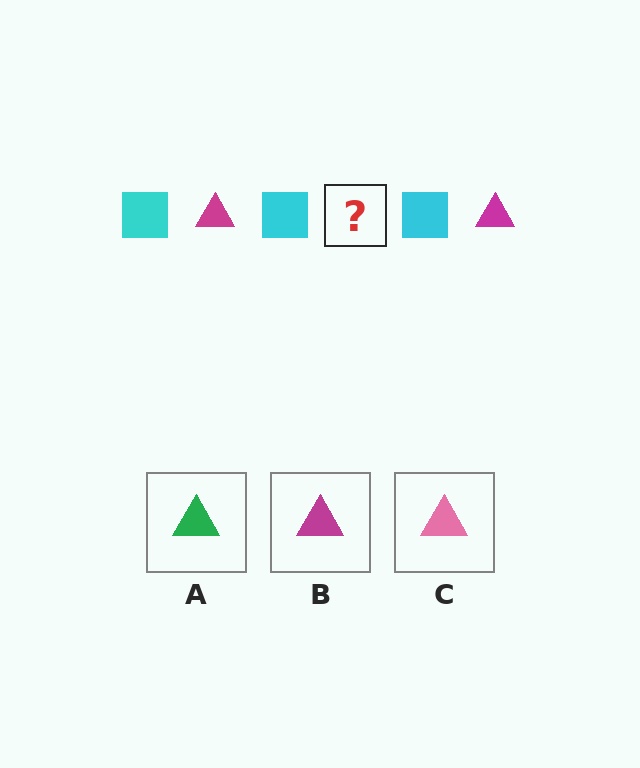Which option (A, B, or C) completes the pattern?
B.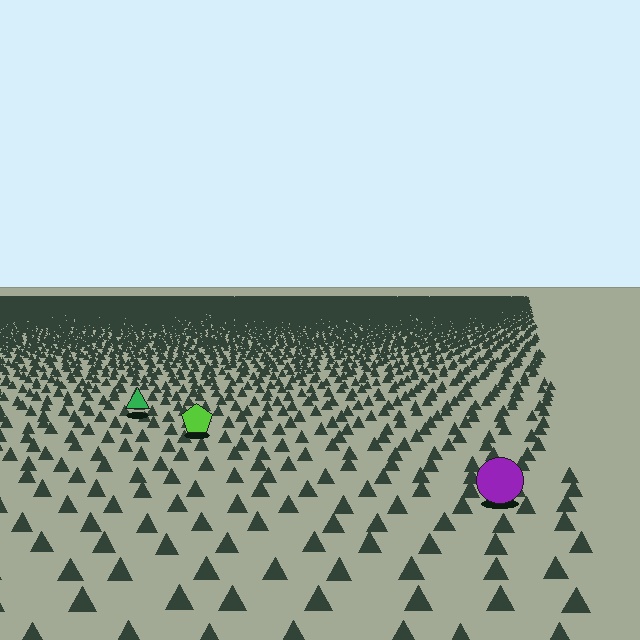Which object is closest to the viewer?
The purple circle is closest. The texture marks near it are larger and more spread out.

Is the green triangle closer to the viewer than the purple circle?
No. The purple circle is closer — you can tell from the texture gradient: the ground texture is coarser near it.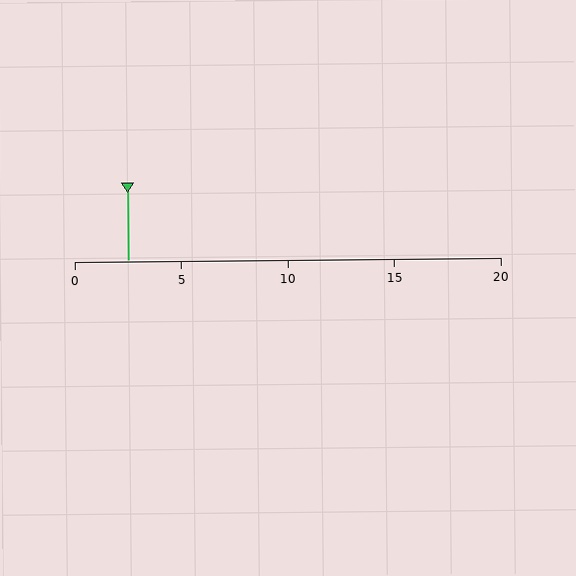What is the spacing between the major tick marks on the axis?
The major ticks are spaced 5 apart.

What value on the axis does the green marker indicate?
The marker indicates approximately 2.5.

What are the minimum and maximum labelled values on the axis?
The axis runs from 0 to 20.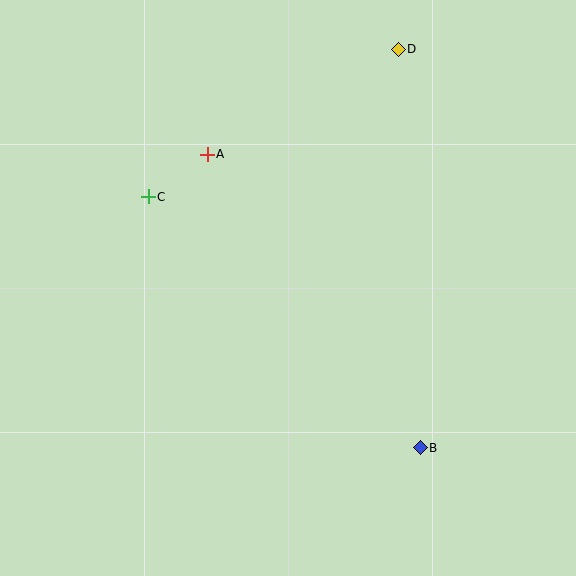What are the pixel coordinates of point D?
Point D is at (398, 49).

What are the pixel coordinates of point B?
Point B is at (420, 448).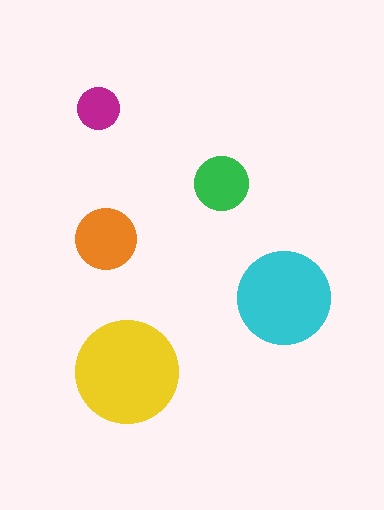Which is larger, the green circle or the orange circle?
The orange one.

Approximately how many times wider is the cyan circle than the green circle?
About 1.5 times wider.